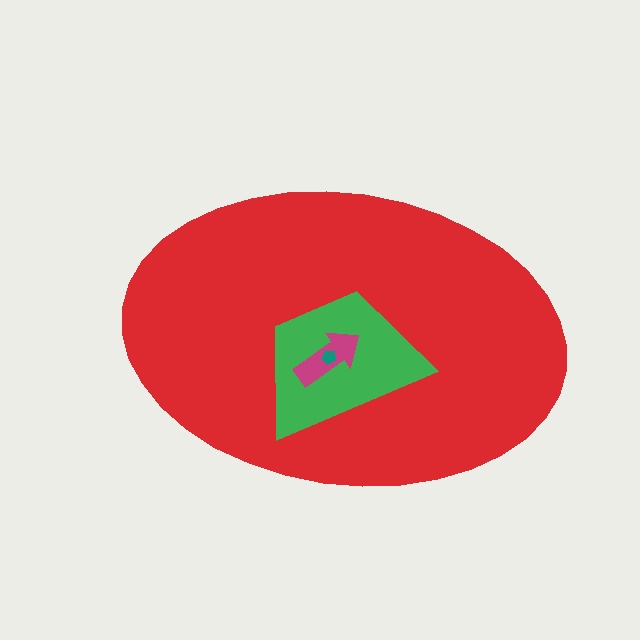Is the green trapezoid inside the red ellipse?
Yes.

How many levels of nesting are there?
4.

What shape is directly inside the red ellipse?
The green trapezoid.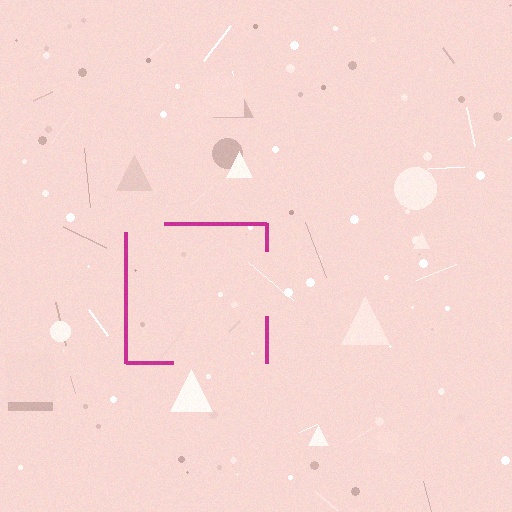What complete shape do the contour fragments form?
The contour fragments form a square.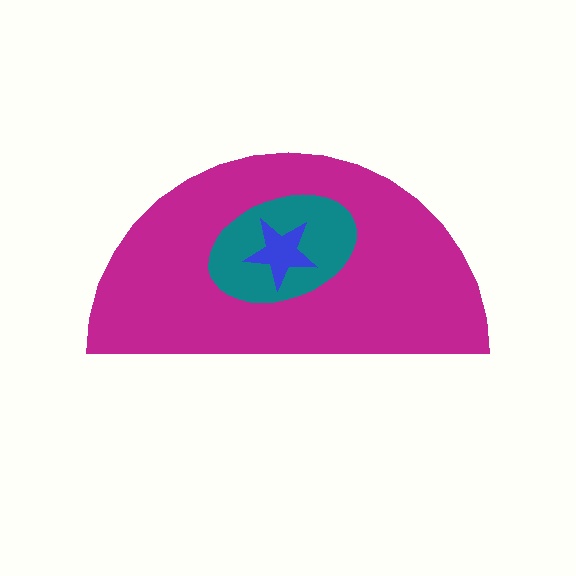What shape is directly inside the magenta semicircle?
The teal ellipse.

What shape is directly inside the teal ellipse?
The blue star.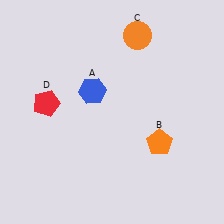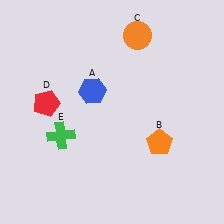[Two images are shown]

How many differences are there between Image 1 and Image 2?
There is 1 difference between the two images.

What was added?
A green cross (E) was added in Image 2.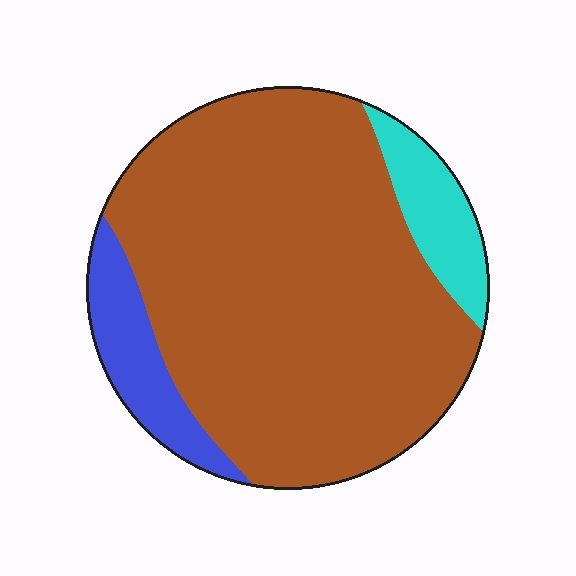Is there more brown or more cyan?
Brown.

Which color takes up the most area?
Brown, at roughly 80%.